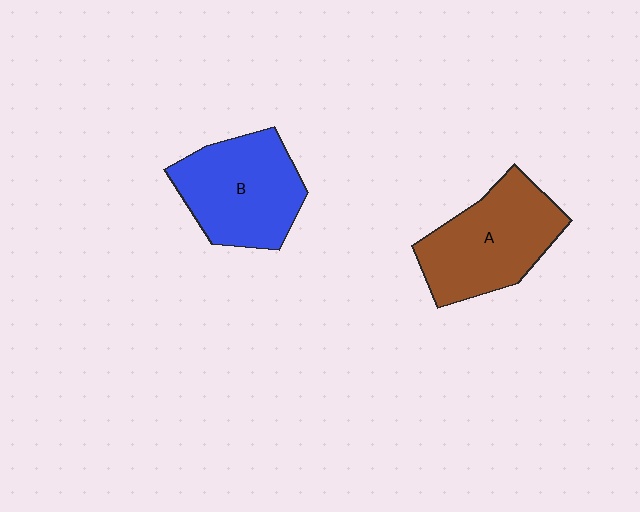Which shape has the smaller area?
Shape B (blue).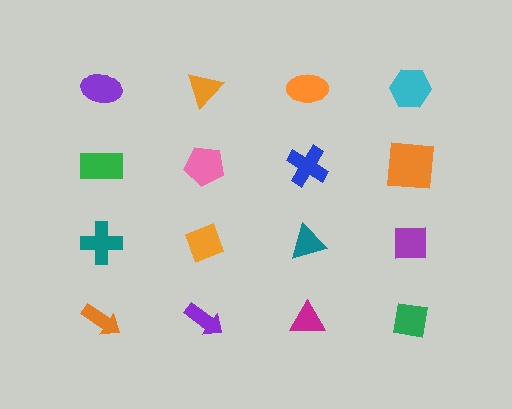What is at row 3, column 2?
An orange diamond.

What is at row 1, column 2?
An orange triangle.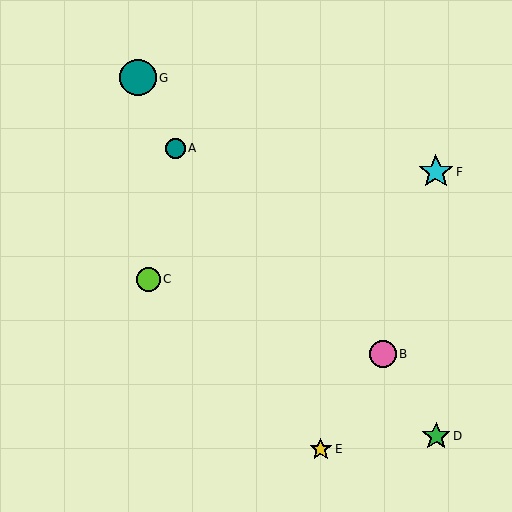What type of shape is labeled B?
Shape B is a pink circle.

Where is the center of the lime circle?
The center of the lime circle is at (148, 279).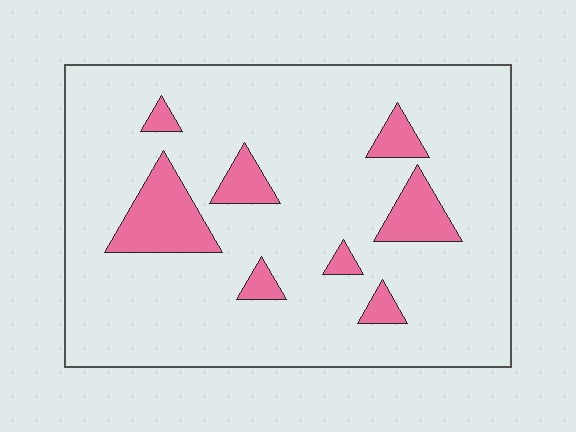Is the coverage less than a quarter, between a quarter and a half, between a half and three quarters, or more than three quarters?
Less than a quarter.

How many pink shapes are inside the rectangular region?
8.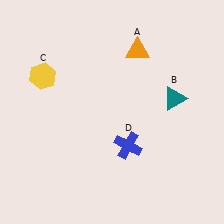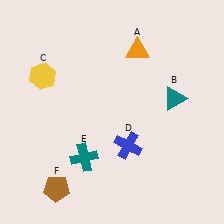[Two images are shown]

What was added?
A teal cross (E), a brown pentagon (F) were added in Image 2.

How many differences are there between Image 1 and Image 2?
There are 2 differences between the two images.